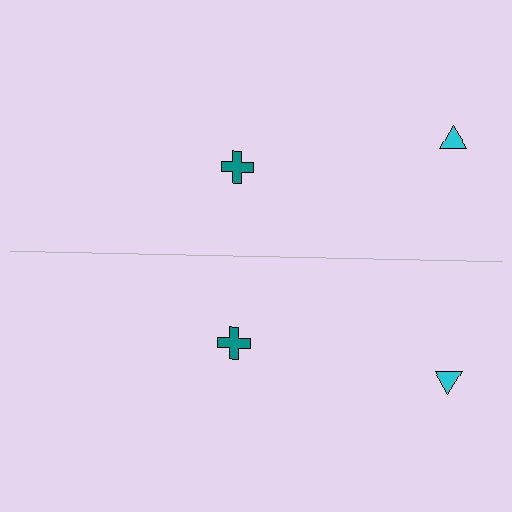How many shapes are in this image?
There are 4 shapes in this image.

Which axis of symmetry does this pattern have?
The pattern has a horizontal axis of symmetry running through the center of the image.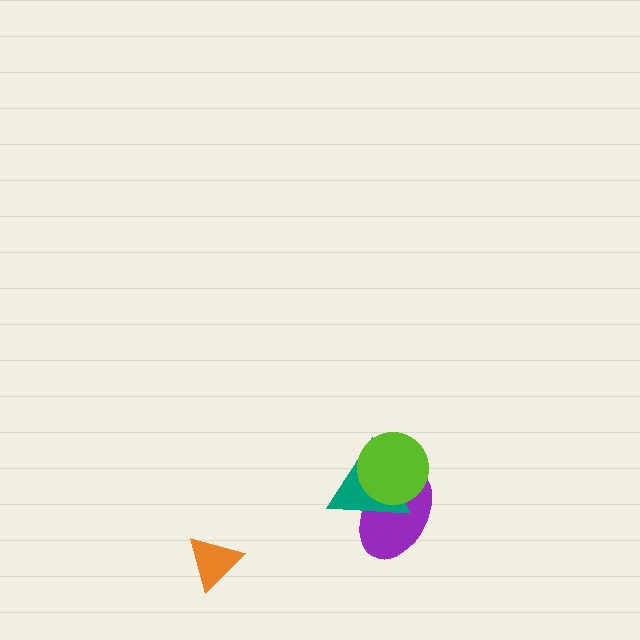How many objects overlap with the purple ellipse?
2 objects overlap with the purple ellipse.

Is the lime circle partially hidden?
No, no other shape covers it.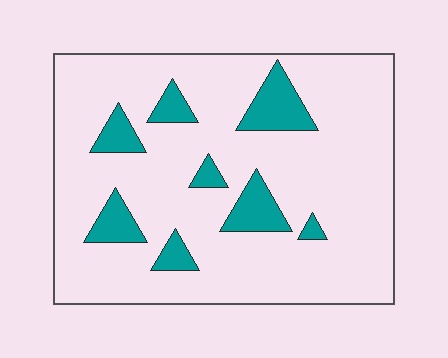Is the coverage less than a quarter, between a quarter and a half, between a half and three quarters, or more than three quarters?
Less than a quarter.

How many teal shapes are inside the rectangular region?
8.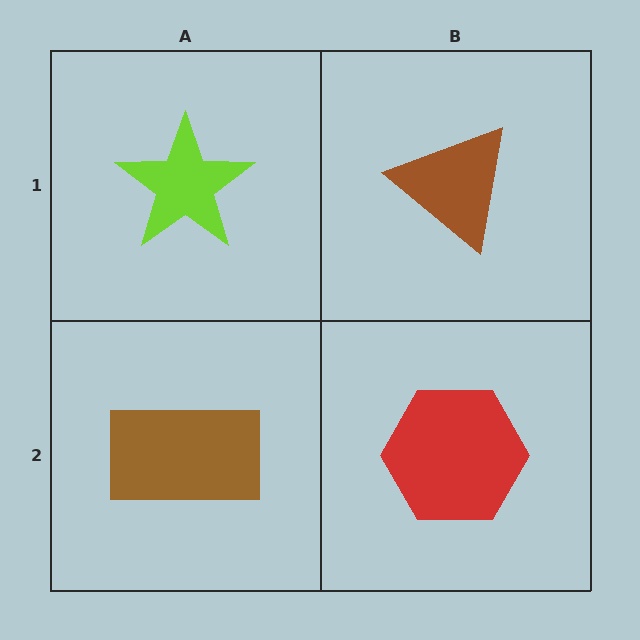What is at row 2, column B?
A red hexagon.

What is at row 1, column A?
A lime star.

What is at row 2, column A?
A brown rectangle.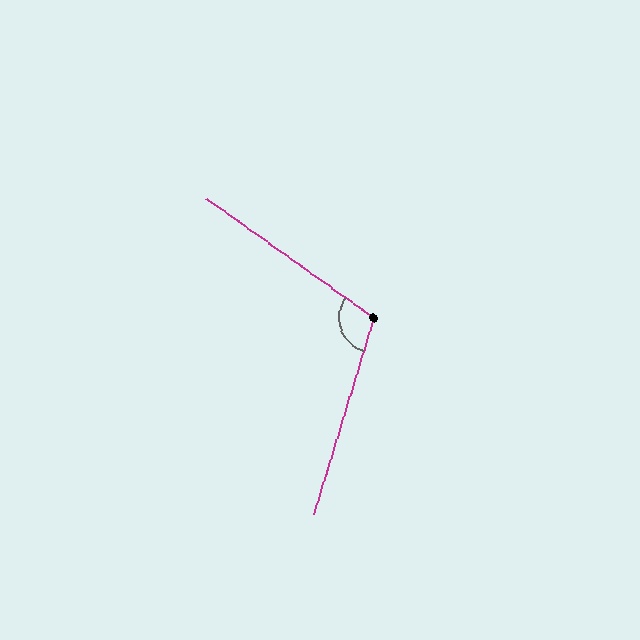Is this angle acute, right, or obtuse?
It is obtuse.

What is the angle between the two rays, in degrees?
Approximately 109 degrees.